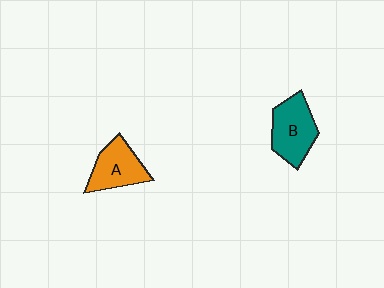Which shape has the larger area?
Shape B (teal).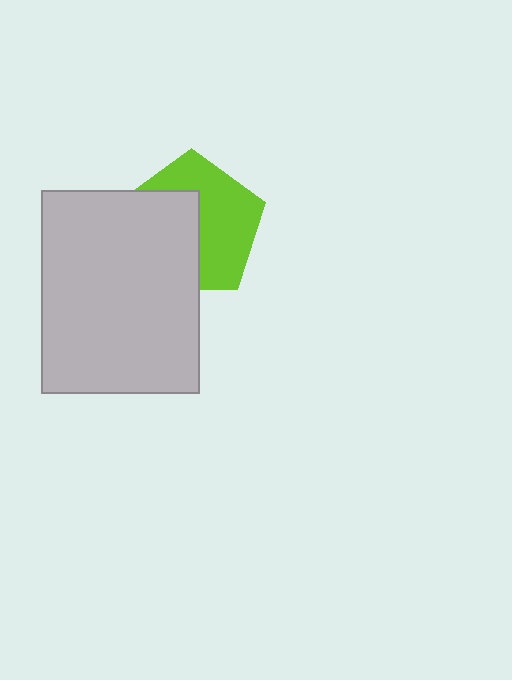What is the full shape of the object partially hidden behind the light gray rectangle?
The partially hidden object is a lime pentagon.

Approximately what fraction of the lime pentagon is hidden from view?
Roughly 47% of the lime pentagon is hidden behind the light gray rectangle.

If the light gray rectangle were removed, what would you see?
You would see the complete lime pentagon.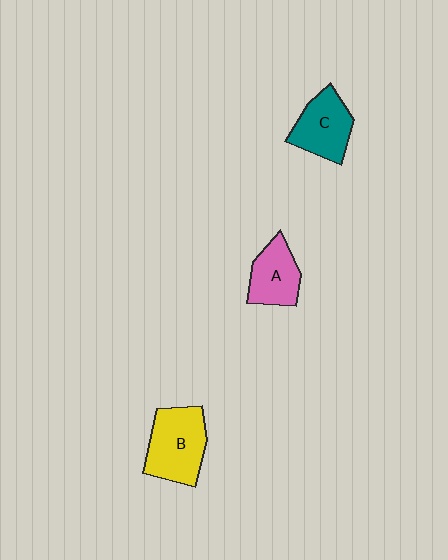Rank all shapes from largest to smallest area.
From largest to smallest: B (yellow), C (teal), A (pink).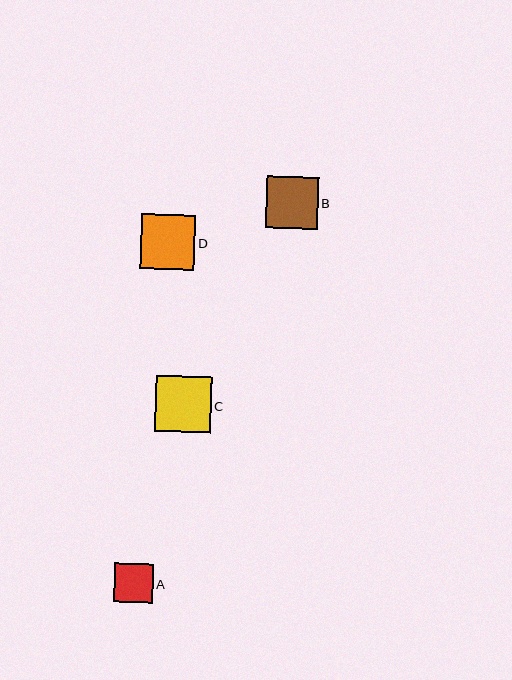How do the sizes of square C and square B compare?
Square C and square B are approximately the same size.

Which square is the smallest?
Square A is the smallest with a size of approximately 39 pixels.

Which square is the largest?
Square C is the largest with a size of approximately 56 pixels.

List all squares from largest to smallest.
From largest to smallest: C, D, B, A.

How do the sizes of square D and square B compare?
Square D and square B are approximately the same size.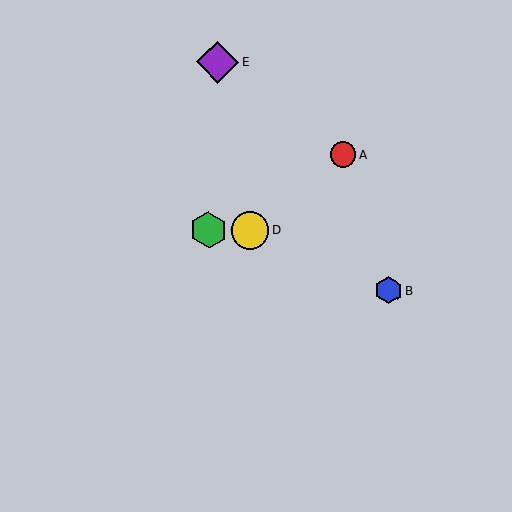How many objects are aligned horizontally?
2 objects (C, D) are aligned horizontally.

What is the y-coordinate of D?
Object D is at y≈230.